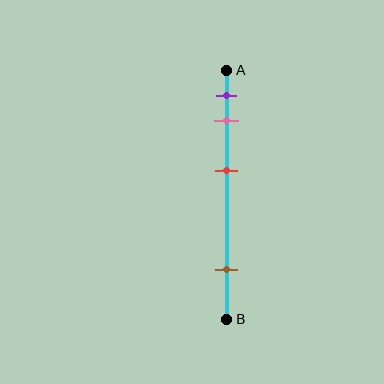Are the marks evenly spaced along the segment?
No, the marks are not evenly spaced.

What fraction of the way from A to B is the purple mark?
The purple mark is approximately 10% (0.1) of the way from A to B.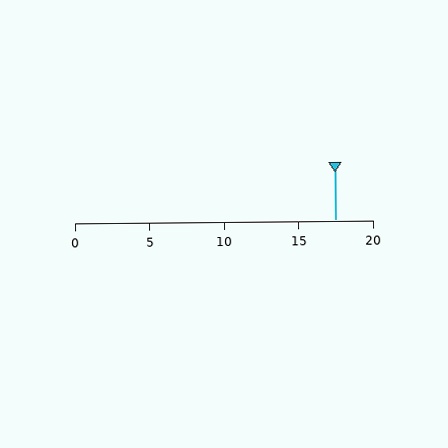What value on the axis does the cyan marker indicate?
The marker indicates approximately 17.5.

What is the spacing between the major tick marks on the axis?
The major ticks are spaced 5 apart.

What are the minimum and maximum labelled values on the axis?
The axis runs from 0 to 20.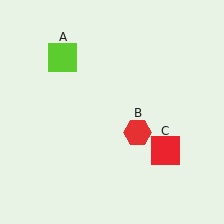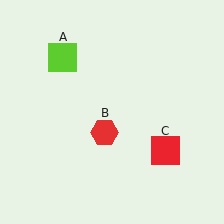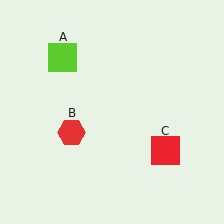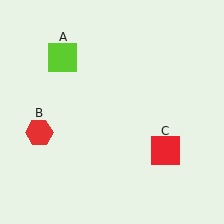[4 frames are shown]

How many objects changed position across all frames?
1 object changed position: red hexagon (object B).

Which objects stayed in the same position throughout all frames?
Lime square (object A) and red square (object C) remained stationary.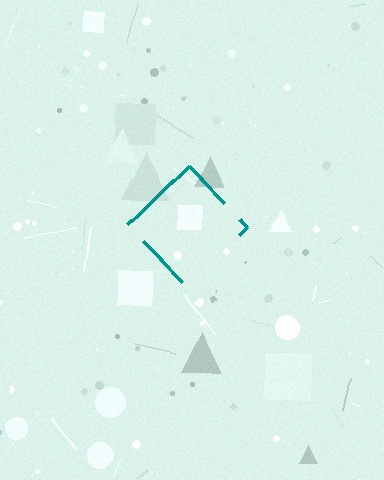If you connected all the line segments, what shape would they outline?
They would outline a diamond.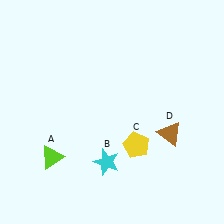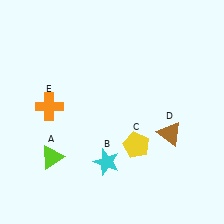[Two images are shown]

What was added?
An orange cross (E) was added in Image 2.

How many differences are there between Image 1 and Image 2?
There is 1 difference between the two images.